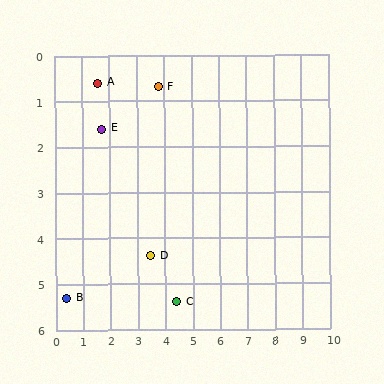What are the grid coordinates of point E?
Point E is at approximately (1.7, 1.6).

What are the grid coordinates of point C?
Point C is at approximately (4.4, 5.4).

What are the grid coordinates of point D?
Point D is at approximately (3.5, 4.4).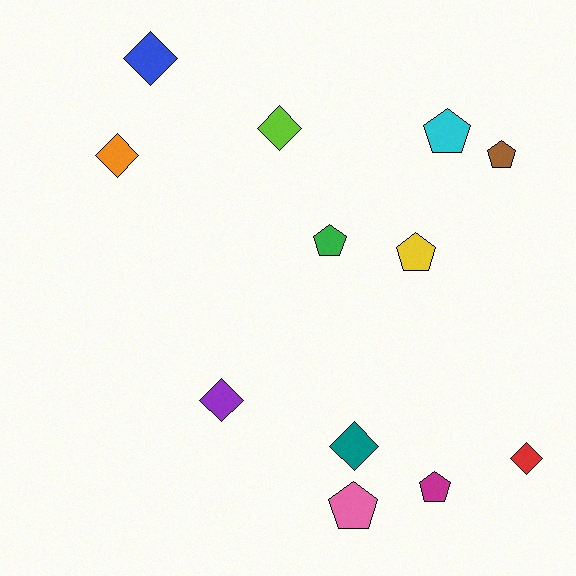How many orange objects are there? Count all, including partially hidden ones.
There is 1 orange object.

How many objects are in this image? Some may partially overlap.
There are 12 objects.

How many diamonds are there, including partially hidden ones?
There are 6 diamonds.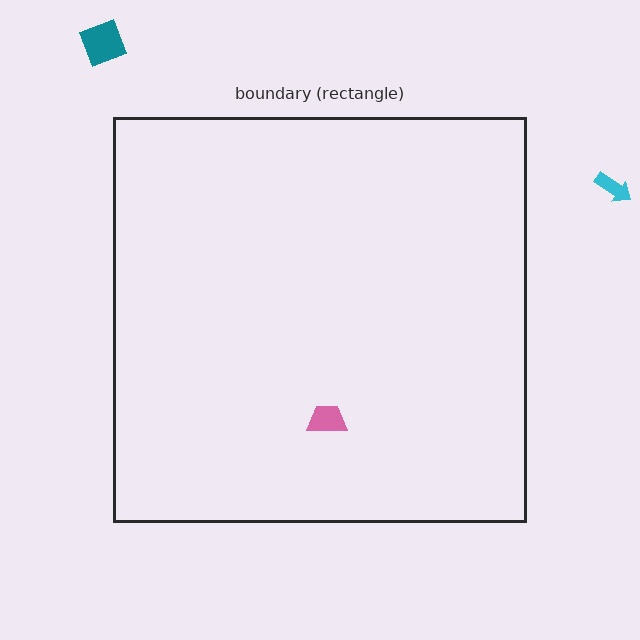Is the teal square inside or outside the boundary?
Outside.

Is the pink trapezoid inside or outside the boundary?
Inside.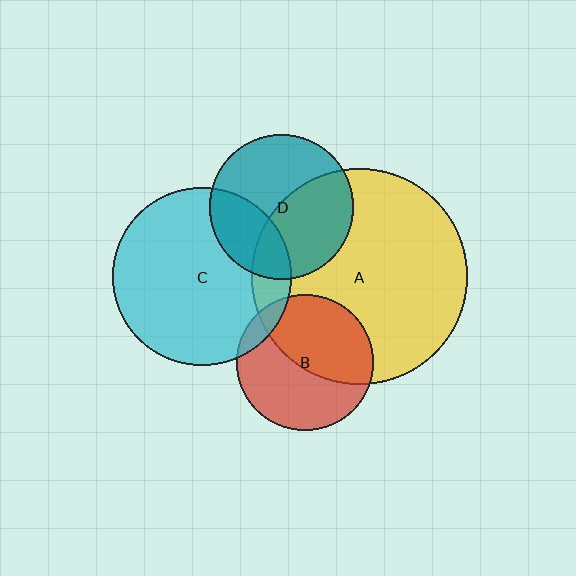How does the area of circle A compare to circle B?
Approximately 2.5 times.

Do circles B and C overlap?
Yes.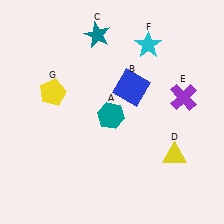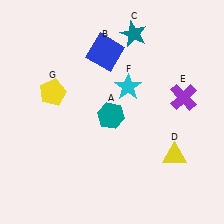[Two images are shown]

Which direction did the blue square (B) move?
The blue square (B) moved up.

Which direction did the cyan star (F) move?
The cyan star (F) moved down.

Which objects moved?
The objects that moved are: the blue square (B), the teal star (C), the cyan star (F).